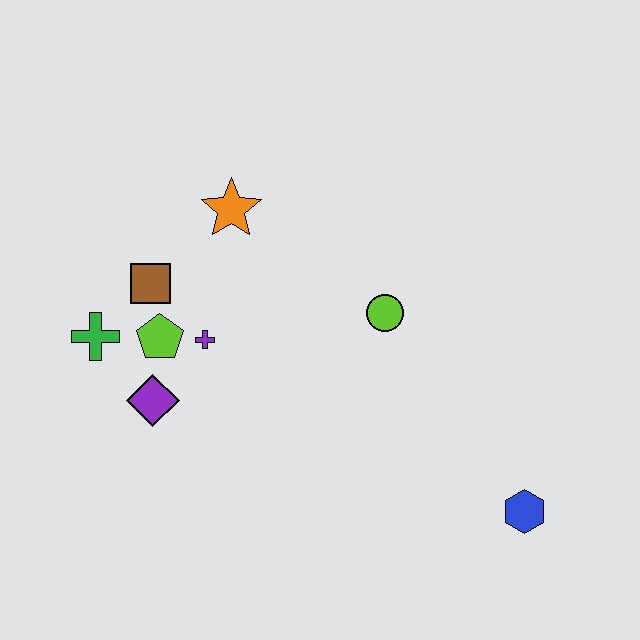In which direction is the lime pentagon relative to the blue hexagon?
The lime pentagon is to the left of the blue hexagon.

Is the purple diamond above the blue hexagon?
Yes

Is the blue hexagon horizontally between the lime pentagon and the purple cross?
No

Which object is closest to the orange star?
The brown square is closest to the orange star.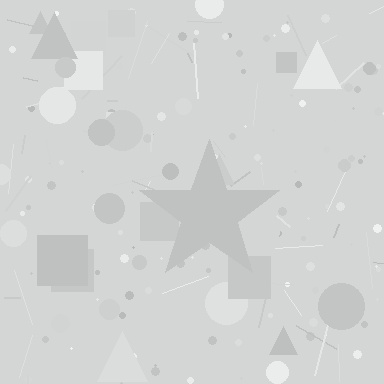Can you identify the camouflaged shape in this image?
The camouflaged shape is a star.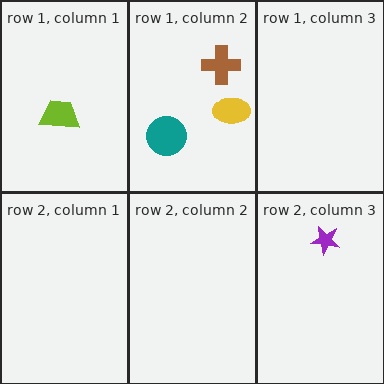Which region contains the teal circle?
The row 1, column 2 region.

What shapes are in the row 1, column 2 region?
The yellow ellipse, the brown cross, the teal circle.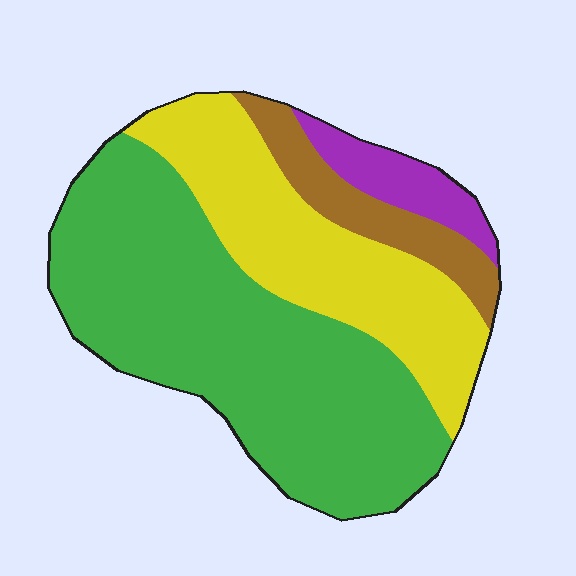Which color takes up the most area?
Green, at roughly 55%.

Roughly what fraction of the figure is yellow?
Yellow covers around 30% of the figure.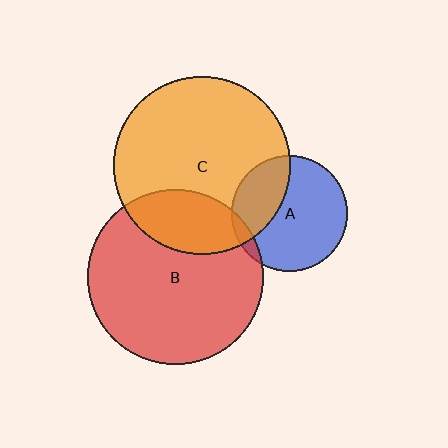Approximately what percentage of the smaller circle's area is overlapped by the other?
Approximately 30%.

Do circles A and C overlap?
Yes.